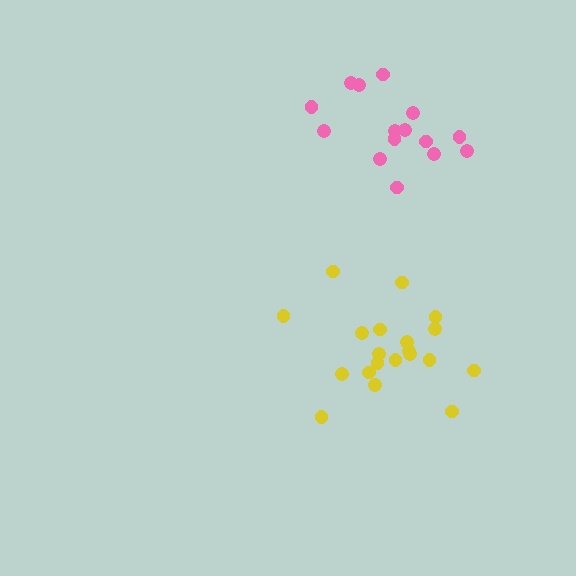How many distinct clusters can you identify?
There are 2 distinct clusters.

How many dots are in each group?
Group 1: 15 dots, Group 2: 20 dots (35 total).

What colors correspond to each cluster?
The clusters are colored: pink, yellow.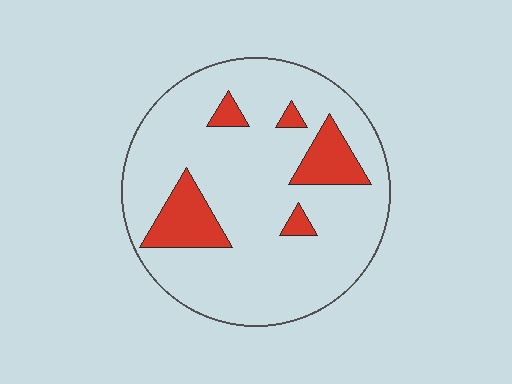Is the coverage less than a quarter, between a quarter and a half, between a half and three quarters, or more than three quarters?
Less than a quarter.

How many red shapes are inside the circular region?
5.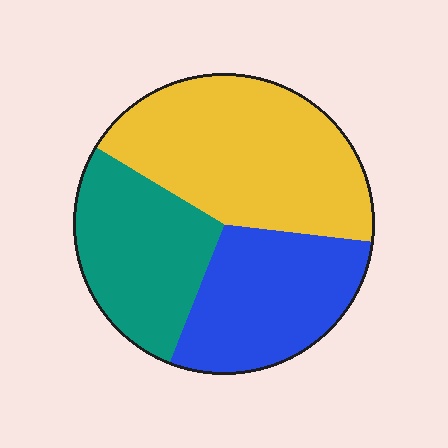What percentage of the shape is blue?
Blue takes up between a quarter and a half of the shape.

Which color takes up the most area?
Yellow, at roughly 45%.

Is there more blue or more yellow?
Yellow.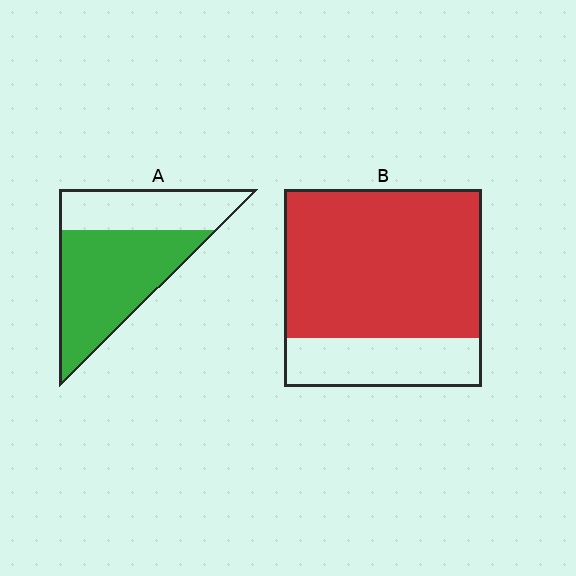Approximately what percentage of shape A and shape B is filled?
A is approximately 65% and B is approximately 75%.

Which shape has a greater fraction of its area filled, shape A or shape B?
Shape B.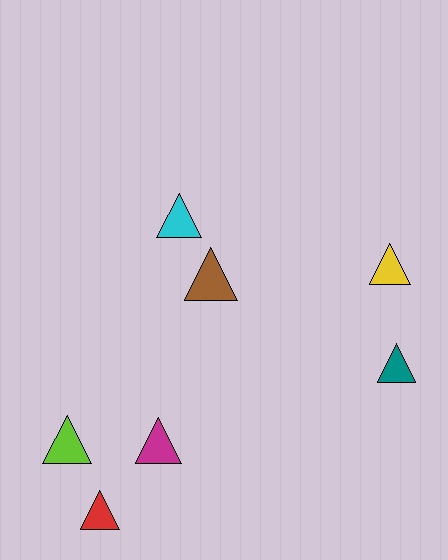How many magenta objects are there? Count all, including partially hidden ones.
There is 1 magenta object.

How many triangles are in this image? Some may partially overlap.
There are 7 triangles.